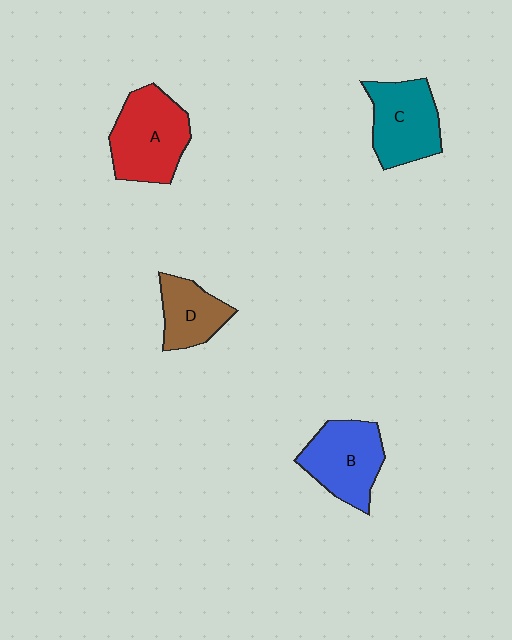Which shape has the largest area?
Shape A (red).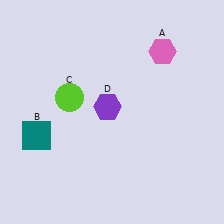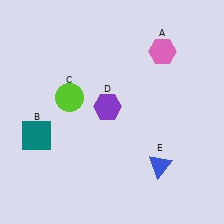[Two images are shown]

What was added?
A blue triangle (E) was added in Image 2.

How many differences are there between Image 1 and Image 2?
There is 1 difference between the two images.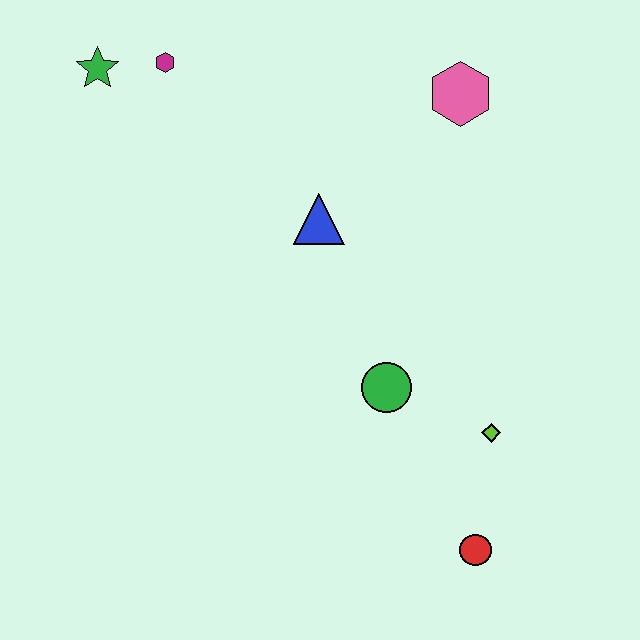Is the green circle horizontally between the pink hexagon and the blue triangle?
Yes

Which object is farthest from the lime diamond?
The green star is farthest from the lime diamond.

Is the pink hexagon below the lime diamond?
No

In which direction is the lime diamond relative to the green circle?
The lime diamond is to the right of the green circle.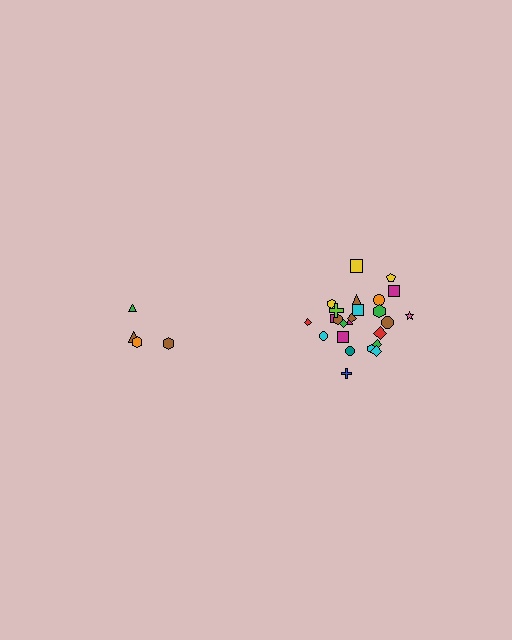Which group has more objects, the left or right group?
The right group.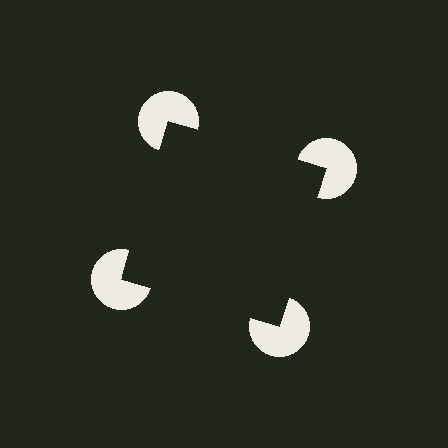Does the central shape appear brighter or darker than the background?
It typically appears slightly darker than the background, even though no actual brightness change is drawn.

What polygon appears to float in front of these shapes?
An illusory square — its edges are inferred from the aligned wedge cuts in the pac-man discs, not physically drawn.